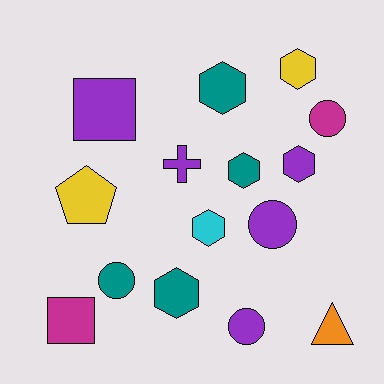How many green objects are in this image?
There are no green objects.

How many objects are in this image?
There are 15 objects.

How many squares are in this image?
There are 2 squares.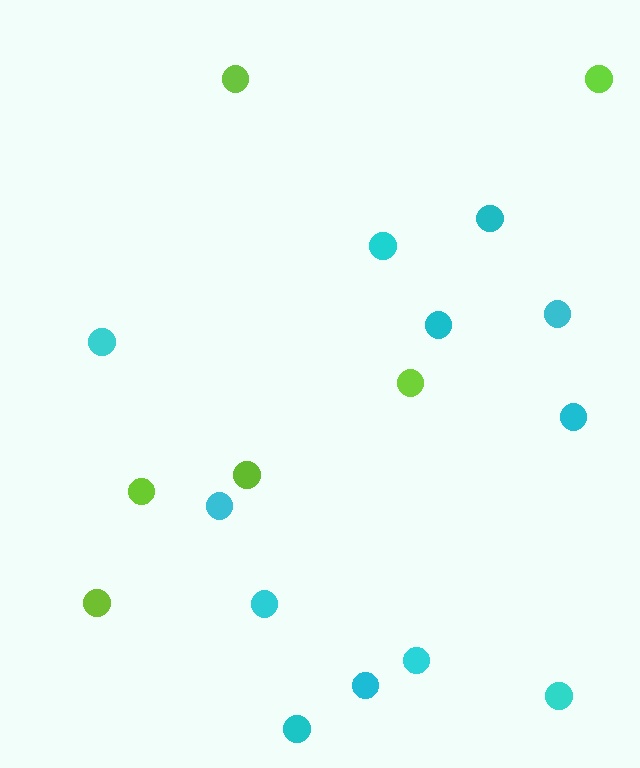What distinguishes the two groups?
There are 2 groups: one group of lime circles (6) and one group of cyan circles (12).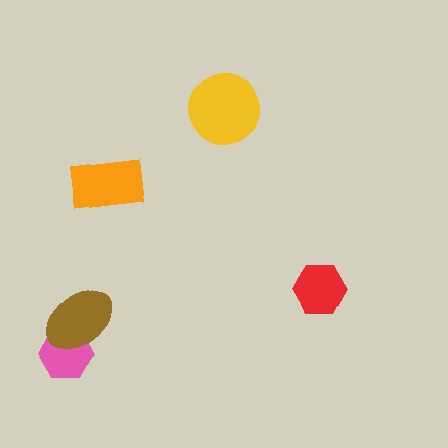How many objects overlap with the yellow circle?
0 objects overlap with the yellow circle.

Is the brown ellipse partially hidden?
No, no other shape covers it.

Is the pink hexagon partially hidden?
Yes, it is partially covered by another shape.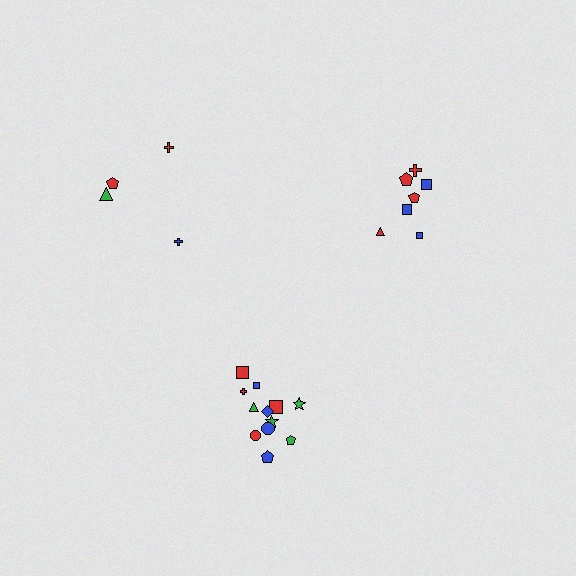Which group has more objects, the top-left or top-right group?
The top-right group.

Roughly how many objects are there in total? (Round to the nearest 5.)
Roughly 25 objects in total.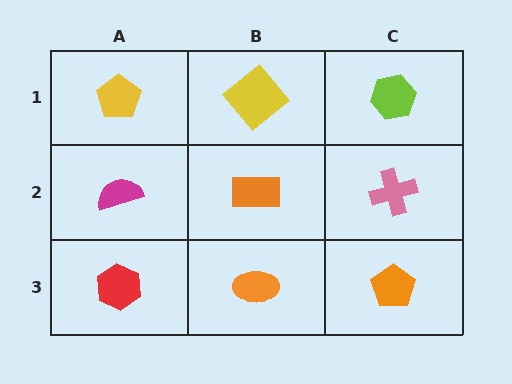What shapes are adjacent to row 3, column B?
An orange rectangle (row 2, column B), a red hexagon (row 3, column A), an orange pentagon (row 3, column C).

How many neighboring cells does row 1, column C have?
2.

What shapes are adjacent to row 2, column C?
A lime hexagon (row 1, column C), an orange pentagon (row 3, column C), an orange rectangle (row 2, column B).